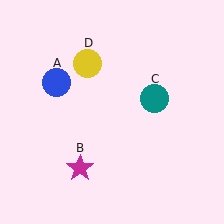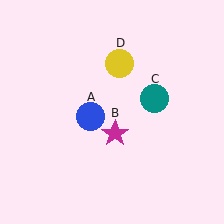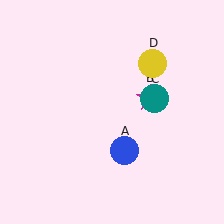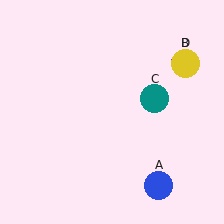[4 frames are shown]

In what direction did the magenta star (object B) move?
The magenta star (object B) moved up and to the right.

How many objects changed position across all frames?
3 objects changed position: blue circle (object A), magenta star (object B), yellow circle (object D).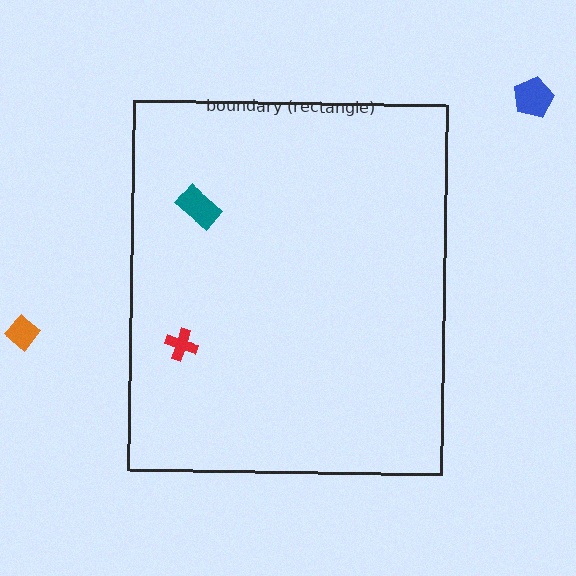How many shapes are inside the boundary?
2 inside, 2 outside.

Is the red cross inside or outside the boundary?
Inside.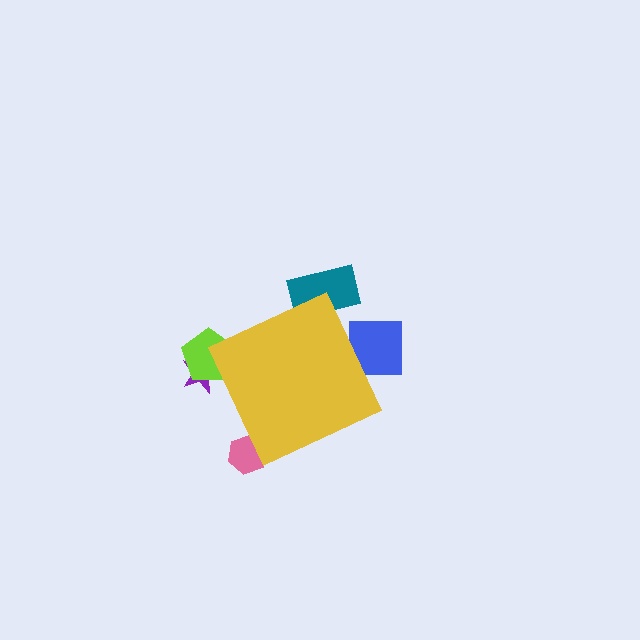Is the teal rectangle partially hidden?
Yes, the teal rectangle is partially hidden behind the yellow diamond.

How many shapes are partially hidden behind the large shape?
5 shapes are partially hidden.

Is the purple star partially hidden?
Yes, the purple star is partially hidden behind the yellow diamond.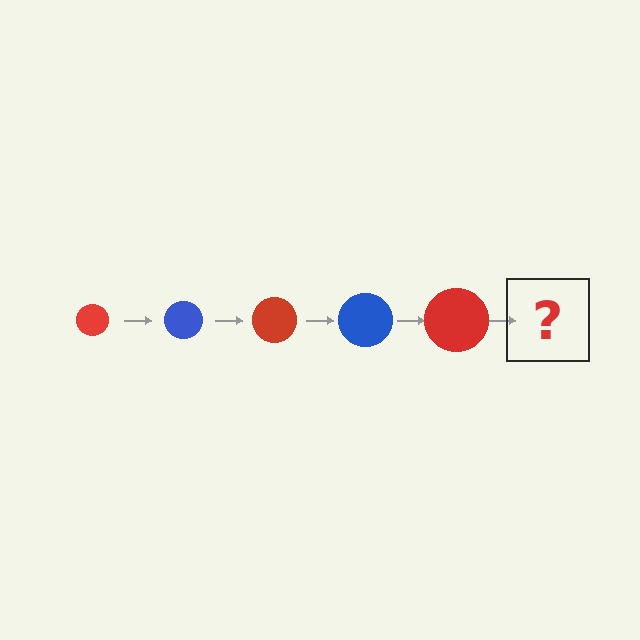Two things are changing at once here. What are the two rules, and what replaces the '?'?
The two rules are that the circle grows larger each step and the color cycles through red and blue. The '?' should be a blue circle, larger than the previous one.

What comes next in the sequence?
The next element should be a blue circle, larger than the previous one.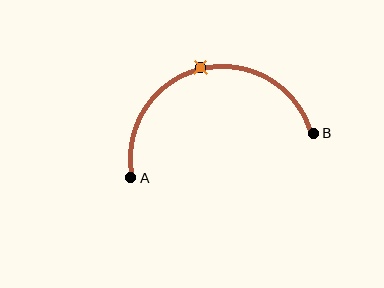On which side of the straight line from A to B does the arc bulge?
The arc bulges above the straight line connecting A and B.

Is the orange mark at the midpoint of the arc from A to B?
Yes. The orange mark lies on the arc at equal arc-length from both A and B — it is the arc midpoint.